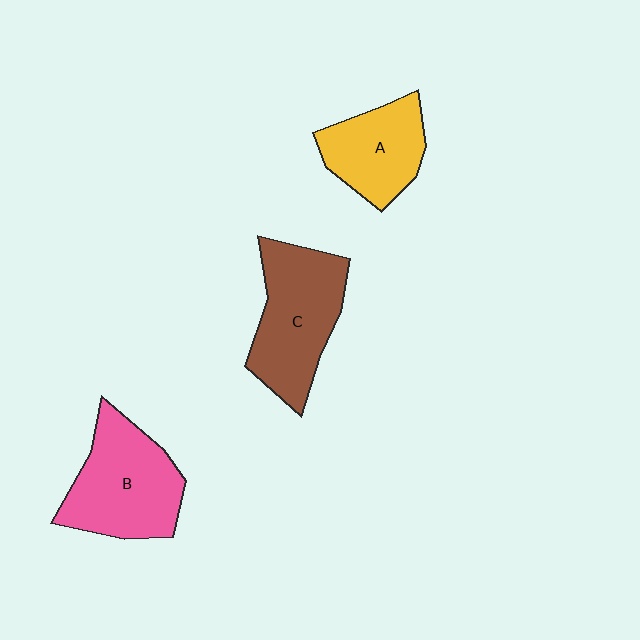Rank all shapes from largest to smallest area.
From largest to smallest: C (brown), B (pink), A (yellow).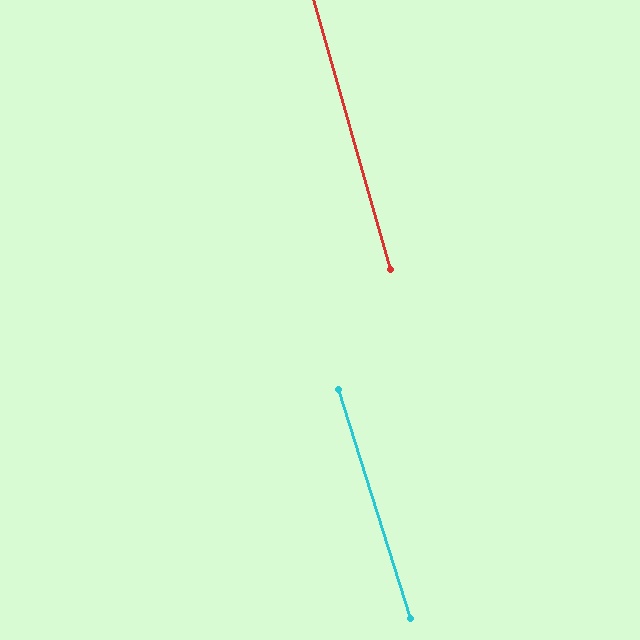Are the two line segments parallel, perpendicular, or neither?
Parallel — their directions differ by only 1.8°.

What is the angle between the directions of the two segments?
Approximately 2 degrees.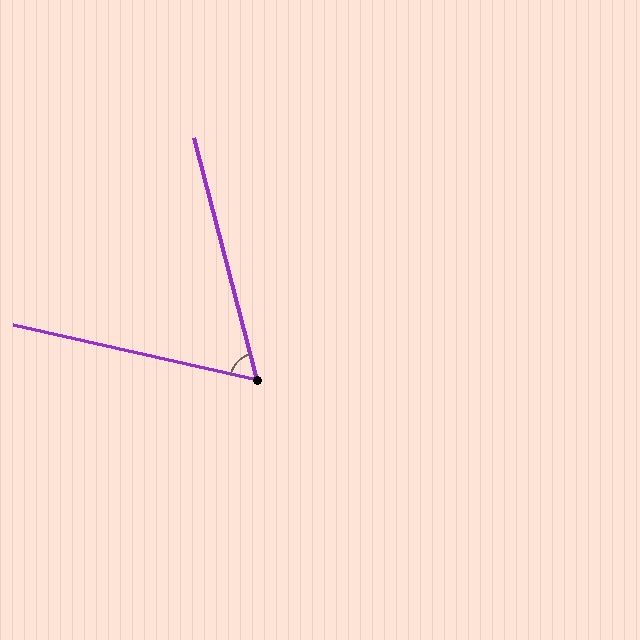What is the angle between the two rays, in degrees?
Approximately 63 degrees.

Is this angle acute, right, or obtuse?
It is acute.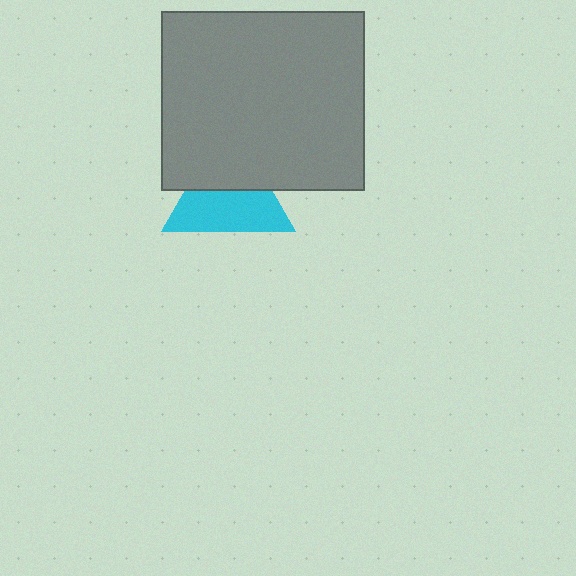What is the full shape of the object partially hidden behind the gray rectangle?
The partially hidden object is a cyan triangle.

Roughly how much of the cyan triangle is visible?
About half of it is visible (roughly 57%).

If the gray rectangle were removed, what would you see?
You would see the complete cyan triangle.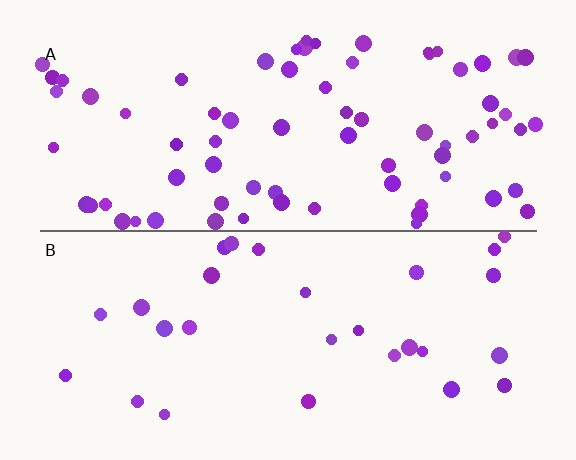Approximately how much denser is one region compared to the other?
Approximately 2.6× — region A over region B.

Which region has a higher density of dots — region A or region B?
A (the top).